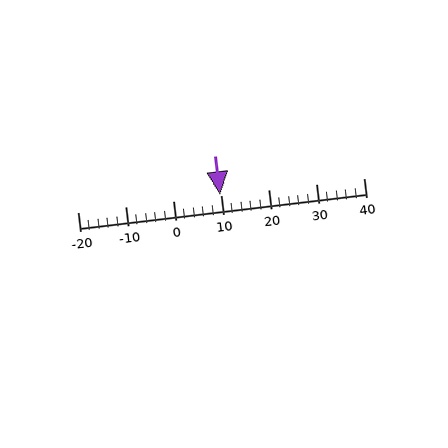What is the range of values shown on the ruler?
The ruler shows values from -20 to 40.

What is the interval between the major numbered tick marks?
The major tick marks are spaced 10 units apart.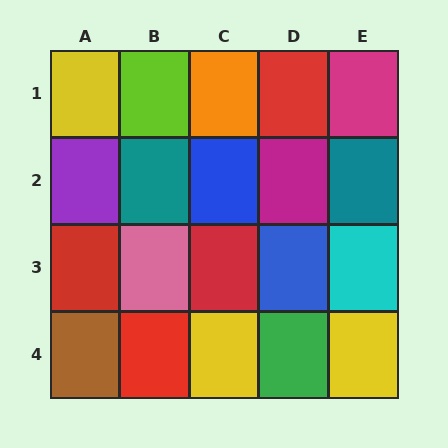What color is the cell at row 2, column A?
Purple.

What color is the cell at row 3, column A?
Red.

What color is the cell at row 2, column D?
Magenta.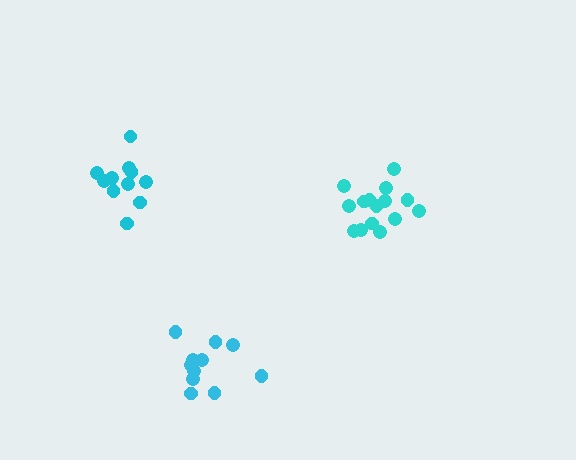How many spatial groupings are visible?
There are 3 spatial groupings.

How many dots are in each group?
Group 1: 11 dots, Group 2: 15 dots, Group 3: 11 dots (37 total).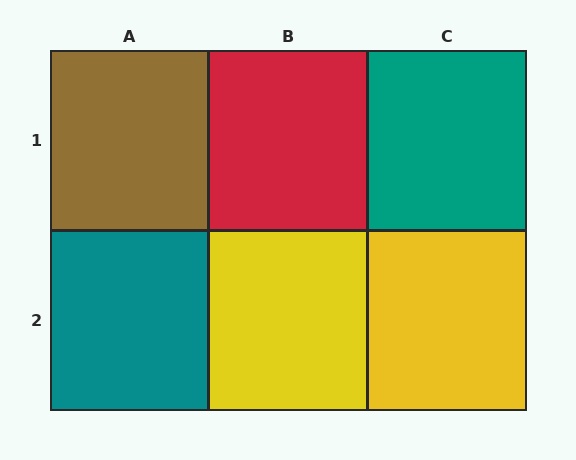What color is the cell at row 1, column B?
Red.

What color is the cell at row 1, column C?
Teal.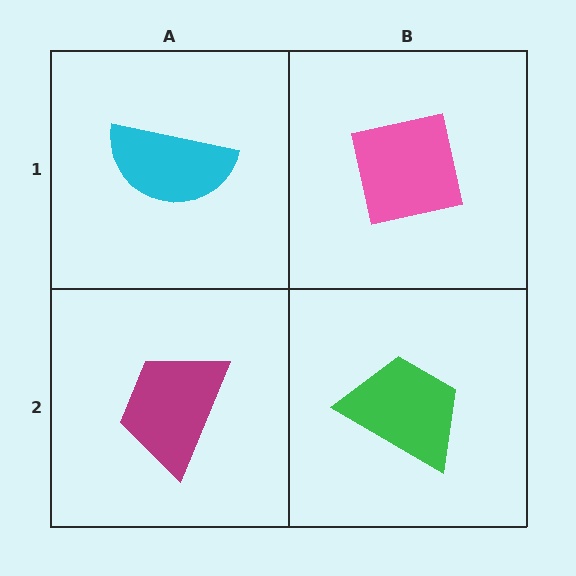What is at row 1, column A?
A cyan semicircle.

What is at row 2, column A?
A magenta trapezoid.